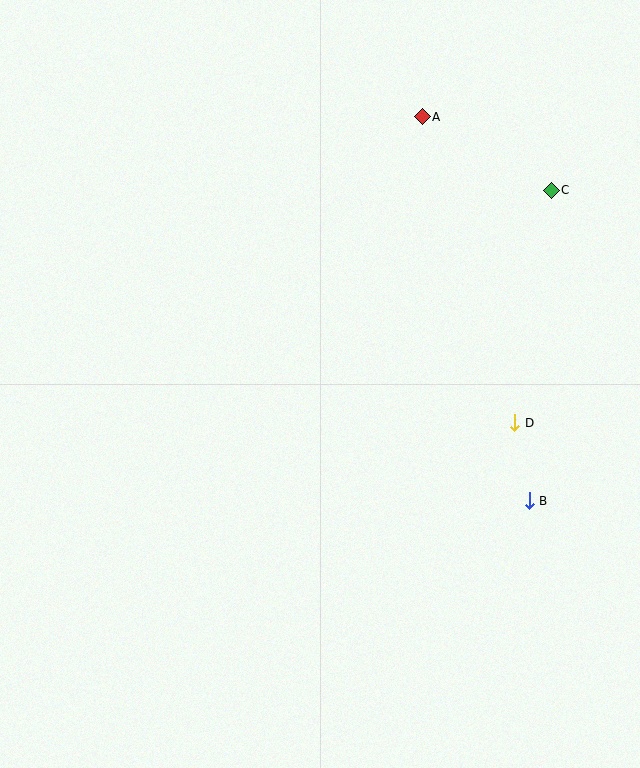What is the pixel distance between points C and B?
The distance between C and B is 311 pixels.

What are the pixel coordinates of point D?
Point D is at (515, 423).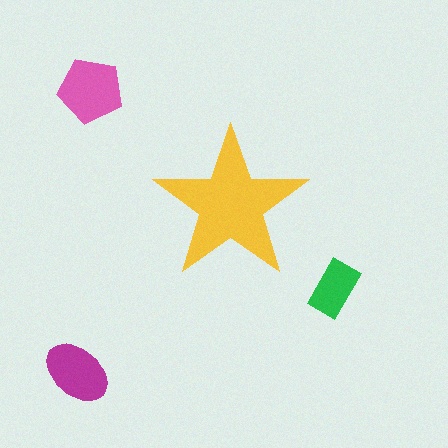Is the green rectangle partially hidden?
No, the green rectangle is fully visible.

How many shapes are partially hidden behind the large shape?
0 shapes are partially hidden.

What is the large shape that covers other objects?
A yellow star.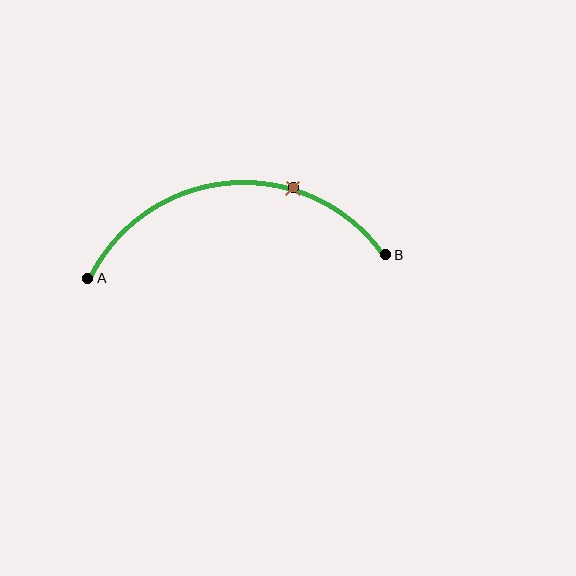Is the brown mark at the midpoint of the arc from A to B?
No. The brown mark lies on the arc but is closer to endpoint B. The arc midpoint would be at the point on the curve equidistant along the arc from both A and B.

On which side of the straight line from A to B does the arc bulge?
The arc bulges above the straight line connecting A and B.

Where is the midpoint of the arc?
The arc midpoint is the point on the curve farthest from the straight line joining A and B. It sits above that line.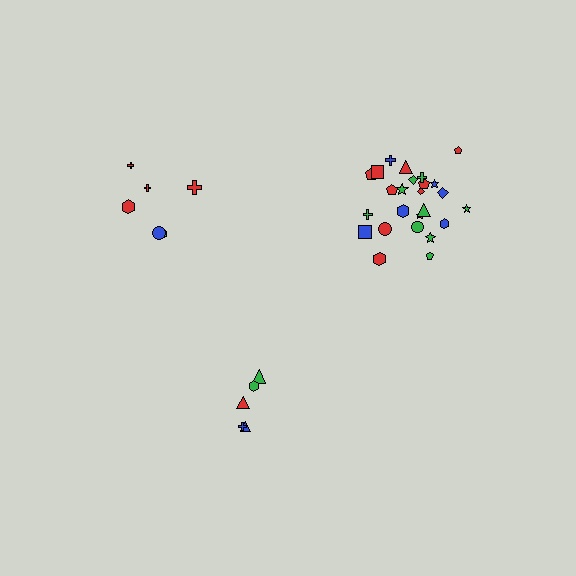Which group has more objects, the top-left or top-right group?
The top-right group.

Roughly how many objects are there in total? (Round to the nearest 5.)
Roughly 35 objects in total.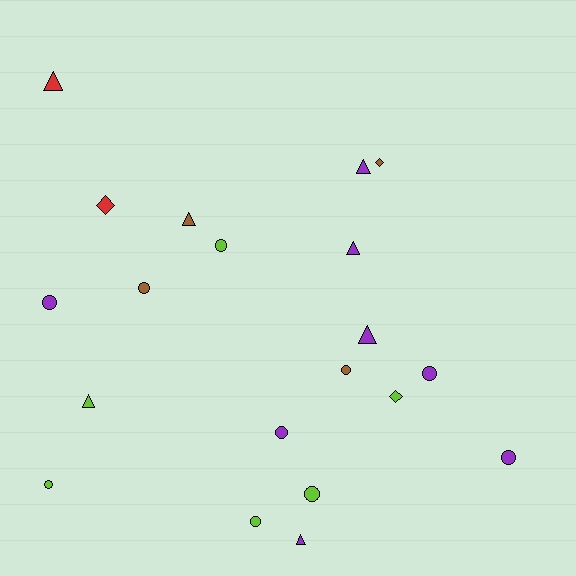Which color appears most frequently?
Purple, with 8 objects.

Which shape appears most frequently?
Circle, with 10 objects.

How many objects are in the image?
There are 20 objects.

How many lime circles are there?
There are 4 lime circles.